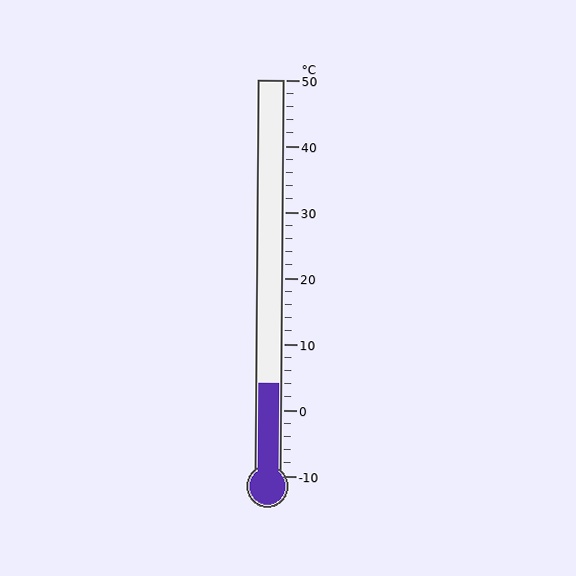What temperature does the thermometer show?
The thermometer shows approximately 4°C.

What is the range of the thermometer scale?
The thermometer scale ranges from -10°C to 50°C.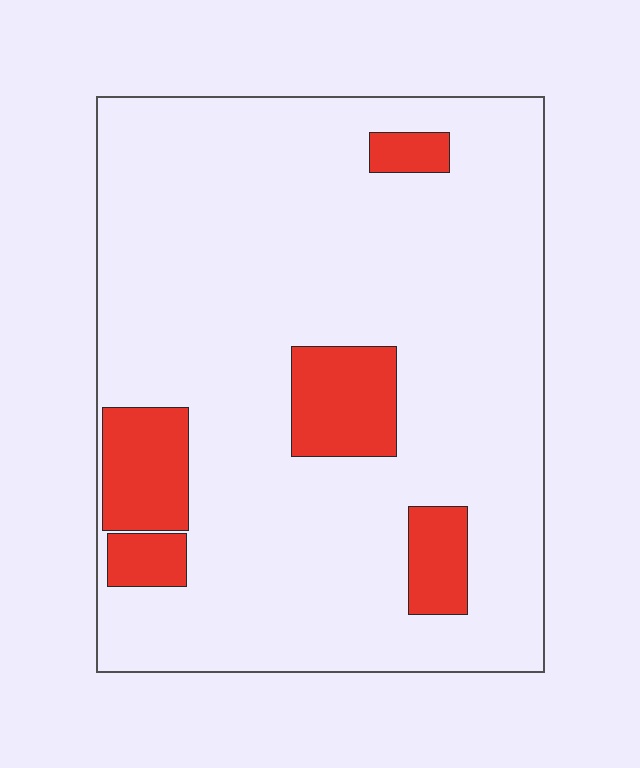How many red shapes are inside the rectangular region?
5.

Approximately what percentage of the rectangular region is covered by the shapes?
Approximately 15%.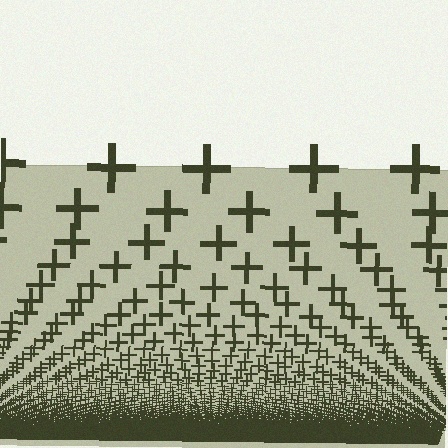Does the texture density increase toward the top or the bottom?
Density increases toward the bottom.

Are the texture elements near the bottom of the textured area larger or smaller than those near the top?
Smaller. The gradient is inverted — elements near the bottom are smaller and denser.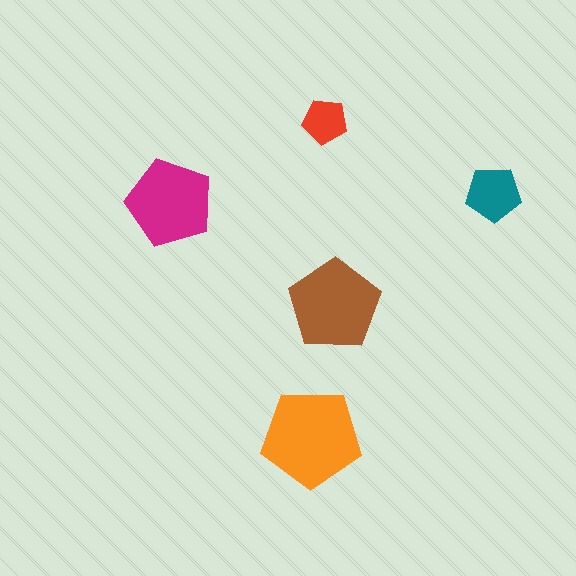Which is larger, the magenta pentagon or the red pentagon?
The magenta one.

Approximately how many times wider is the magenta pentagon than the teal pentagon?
About 1.5 times wider.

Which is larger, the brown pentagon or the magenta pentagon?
The brown one.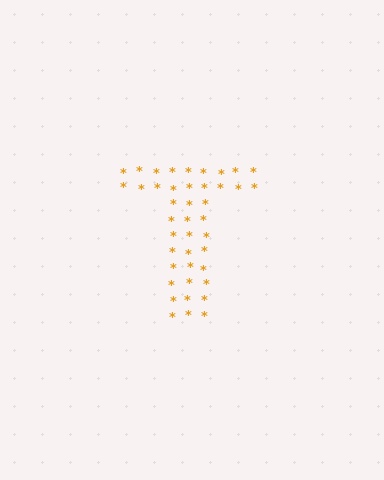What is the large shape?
The large shape is the letter T.